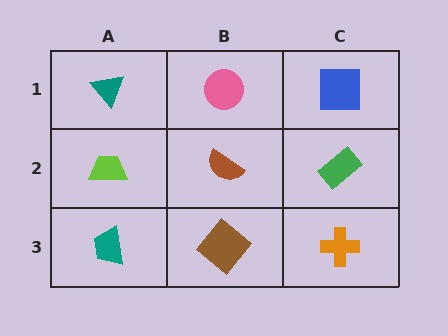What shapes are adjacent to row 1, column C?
A green rectangle (row 2, column C), a pink circle (row 1, column B).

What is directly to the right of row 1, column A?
A pink circle.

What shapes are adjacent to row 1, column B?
A brown semicircle (row 2, column B), a teal triangle (row 1, column A), a blue square (row 1, column C).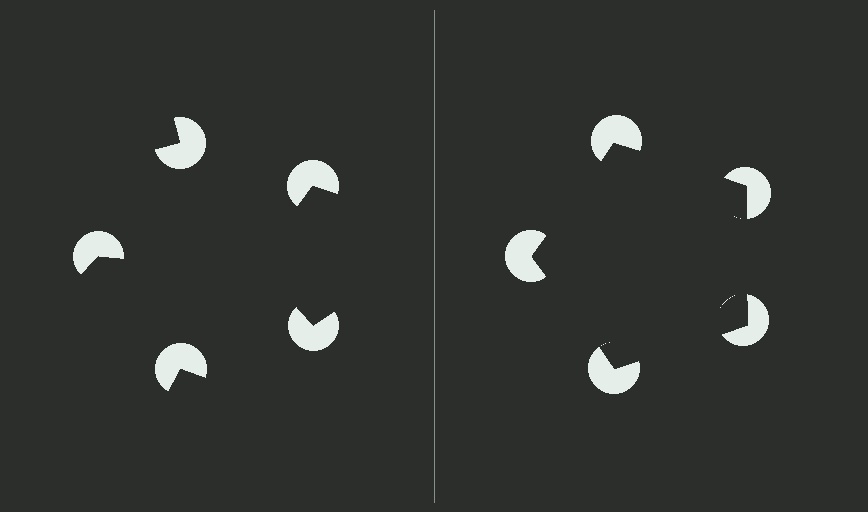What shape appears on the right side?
An illusory pentagon.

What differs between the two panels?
The pac-man discs are positioned identically on both sides; only the wedge orientations differ. On the right they align to a pentagon; on the left they are misaligned.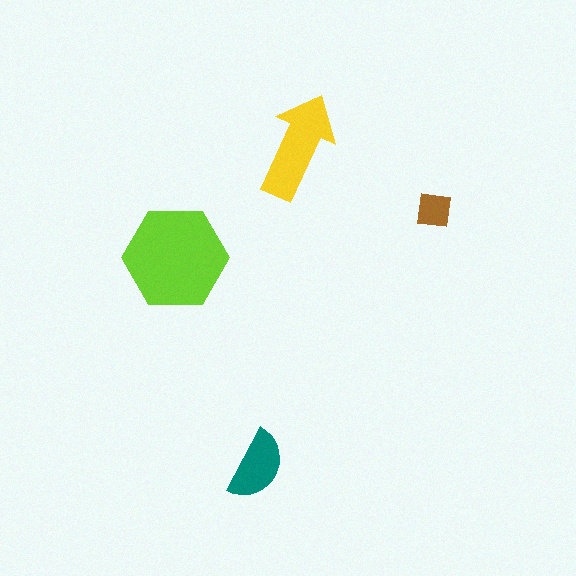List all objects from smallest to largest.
The brown square, the teal semicircle, the yellow arrow, the lime hexagon.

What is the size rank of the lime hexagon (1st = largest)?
1st.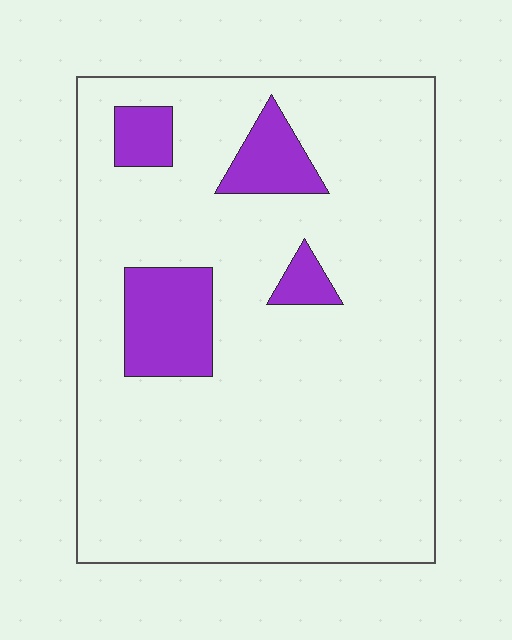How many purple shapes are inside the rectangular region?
4.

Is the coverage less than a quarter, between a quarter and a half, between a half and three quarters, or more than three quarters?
Less than a quarter.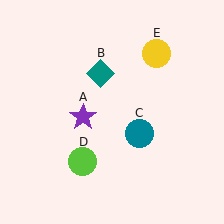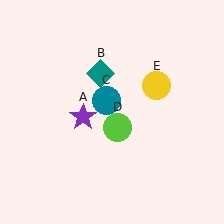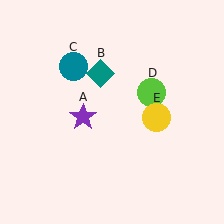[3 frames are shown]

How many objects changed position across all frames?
3 objects changed position: teal circle (object C), lime circle (object D), yellow circle (object E).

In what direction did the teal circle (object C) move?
The teal circle (object C) moved up and to the left.